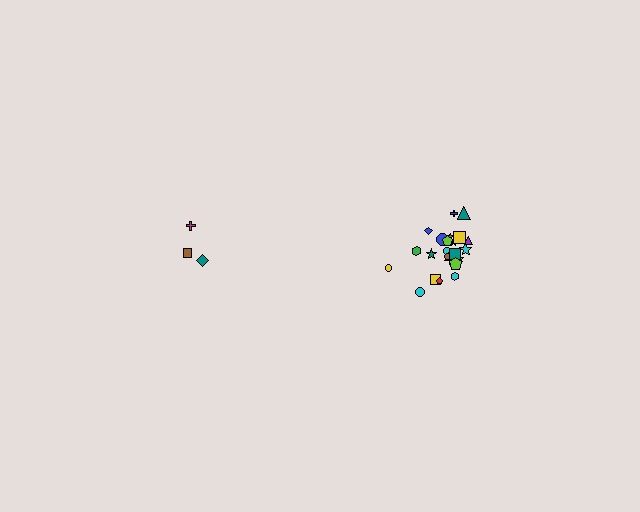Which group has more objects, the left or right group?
The right group.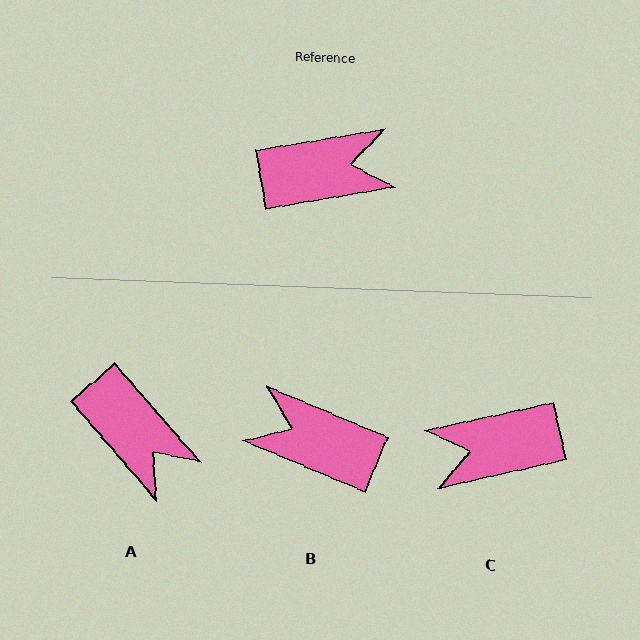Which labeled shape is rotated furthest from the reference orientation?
C, about 177 degrees away.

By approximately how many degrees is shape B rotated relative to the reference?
Approximately 148 degrees counter-clockwise.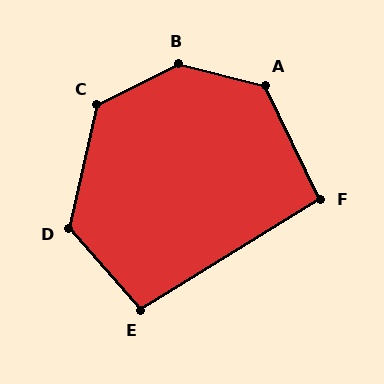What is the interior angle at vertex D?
Approximately 125 degrees (obtuse).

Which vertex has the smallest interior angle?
F, at approximately 96 degrees.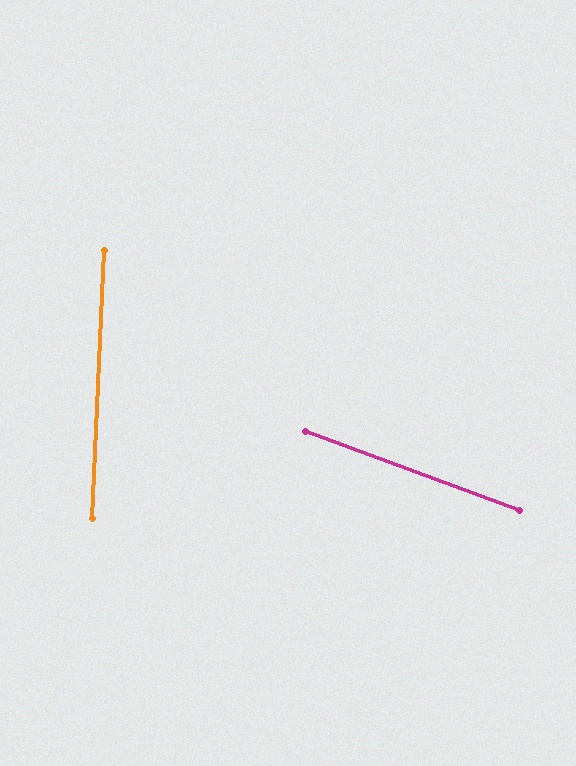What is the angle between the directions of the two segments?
Approximately 72 degrees.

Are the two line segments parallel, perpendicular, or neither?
Neither parallel nor perpendicular — they differ by about 72°.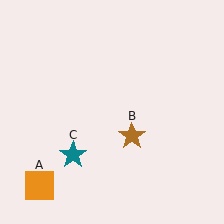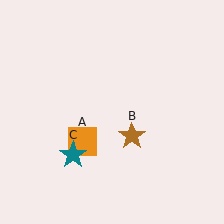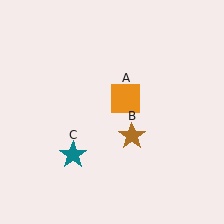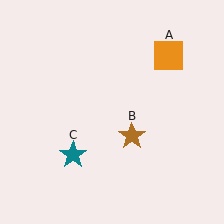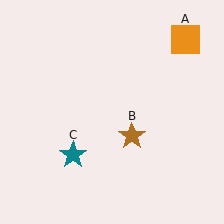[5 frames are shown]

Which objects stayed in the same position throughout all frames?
Brown star (object B) and teal star (object C) remained stationary.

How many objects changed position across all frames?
1 object changed position: orange square (object A).